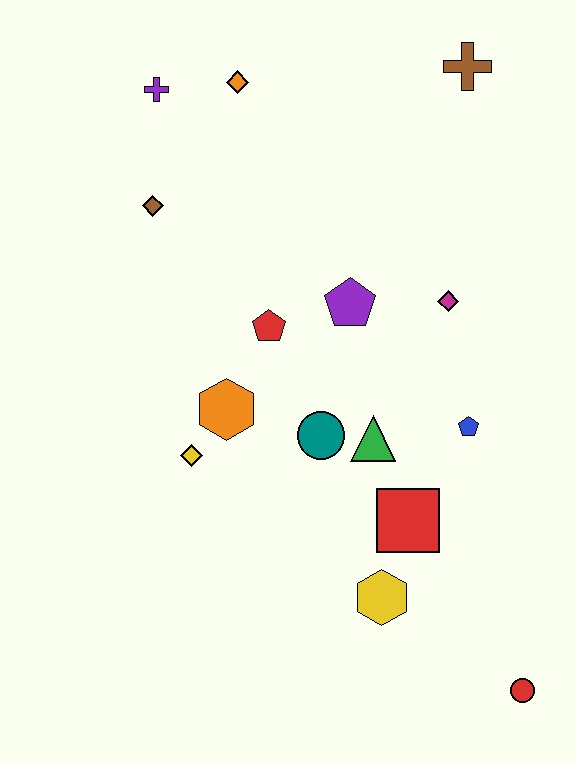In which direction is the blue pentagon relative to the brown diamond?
The blue pentagon is to the right of the brown diamond.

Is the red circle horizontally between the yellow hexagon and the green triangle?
No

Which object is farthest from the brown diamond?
The red circle is farthest from the brown diamond.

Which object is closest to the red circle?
The yellow hexagon is closest to the red circle.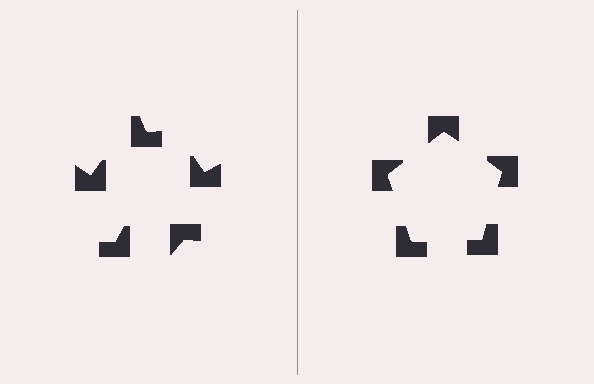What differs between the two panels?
The notched squares are positioned identically on both sides; only the wedge orientations differ. On the right they align to a pentagon; on the left they are misaligned.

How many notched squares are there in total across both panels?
10 — 5 on each side.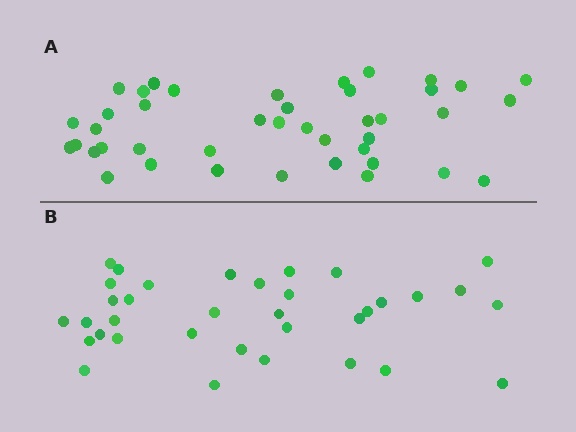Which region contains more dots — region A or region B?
Region A (the top region) has more dots.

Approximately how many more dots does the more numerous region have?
Region A has roughly 8 or so more dots than region B.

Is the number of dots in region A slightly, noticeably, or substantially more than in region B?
Region A has only slightly more — the two regions are fairly close. The ratio is roughly 1.2 to 1.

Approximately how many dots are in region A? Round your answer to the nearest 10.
About 40 dots. (The exact count is 42, which rounds to 40.)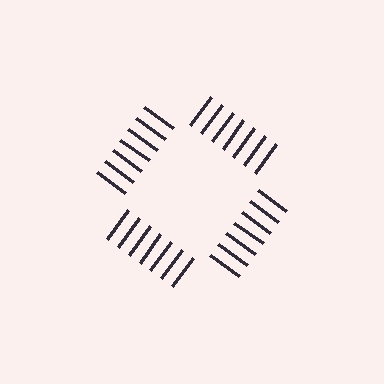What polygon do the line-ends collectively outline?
An illusory square — the line segments terminate on its edges but no continuous stroke is drawn.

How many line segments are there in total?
28 — 7 along each of the 4 edges.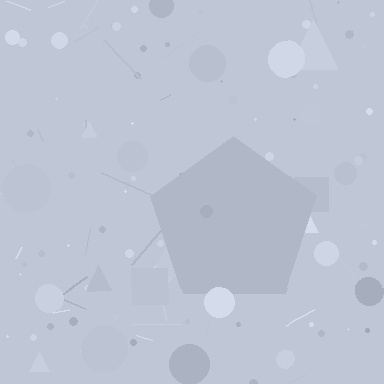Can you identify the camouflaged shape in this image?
The camouflaged shape is a pentagon.